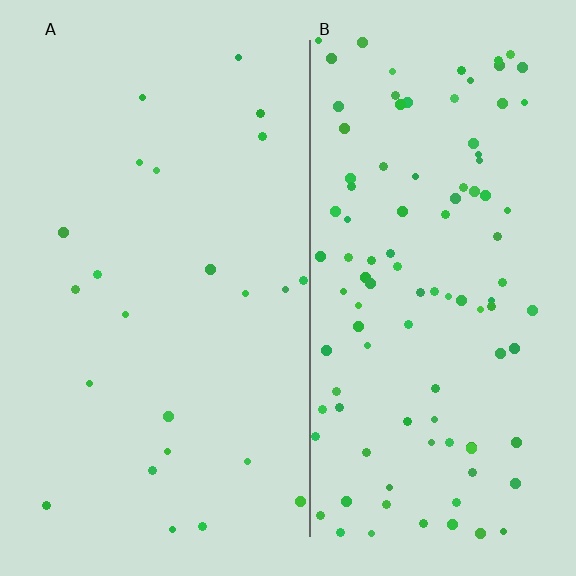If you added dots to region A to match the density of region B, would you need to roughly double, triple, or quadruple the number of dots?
Approximately quadruple.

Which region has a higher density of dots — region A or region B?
B (the right).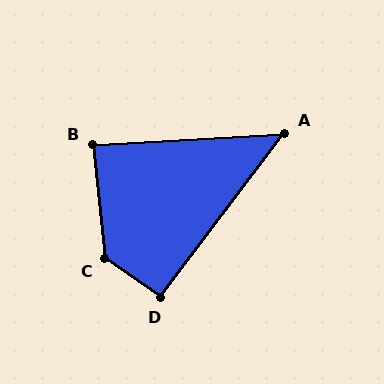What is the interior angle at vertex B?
Approximately 88 degrees (approximately right).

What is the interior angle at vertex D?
Approximately 92 degrees (approximately right).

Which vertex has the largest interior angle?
C, at approximately 131 degrees.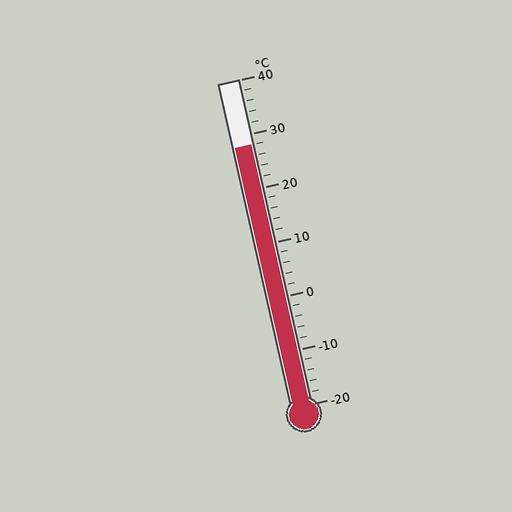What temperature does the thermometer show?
The thermometer shows approximately 28°C.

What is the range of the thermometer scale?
The thermometer scale ranges from -20°C to 40°C.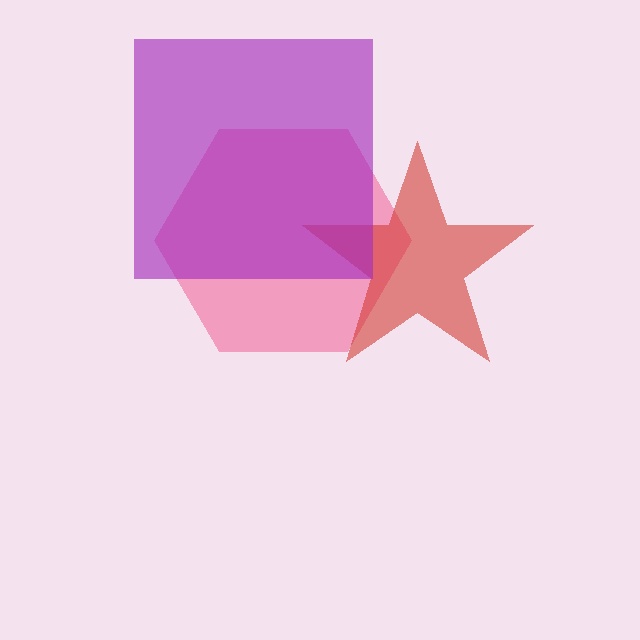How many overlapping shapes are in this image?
There are 3 overlapping shapes in the image.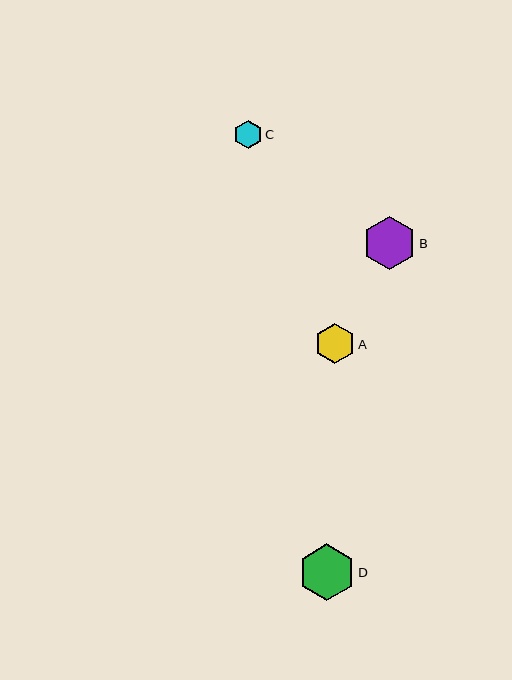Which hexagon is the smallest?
Hexagon C is the smallest with a size of approximately 28 pixels.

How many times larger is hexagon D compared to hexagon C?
Hexagon D is approximately 2.0 times the size of hexagon C.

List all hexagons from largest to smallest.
From largest to smallest: D, B, A, C.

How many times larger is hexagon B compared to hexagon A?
Hexagon B is approximately 1.3 times the size of hexagon A.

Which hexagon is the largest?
Hexagon D is the largest with a size of approximately 56 pixels.